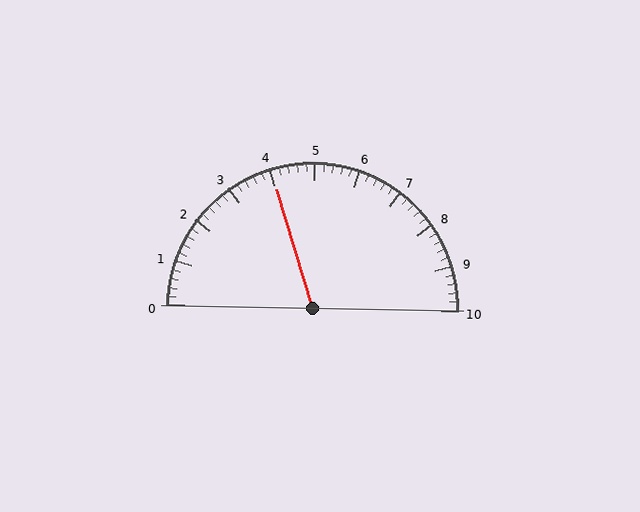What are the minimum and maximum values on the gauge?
The gauge ranges from 0 to 10.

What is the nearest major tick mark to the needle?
The nearest major tick mark is 4.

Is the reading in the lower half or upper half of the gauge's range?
The reading is in the lower half of the range (0 to 10).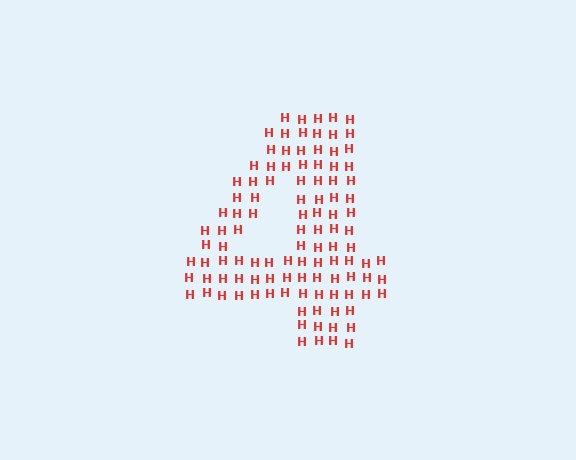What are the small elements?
The small elements are letter H's.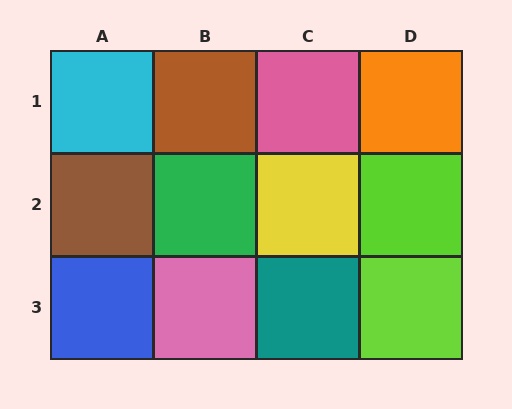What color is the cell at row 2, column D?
Lime.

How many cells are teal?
1 cell is teal.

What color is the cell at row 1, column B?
Brown.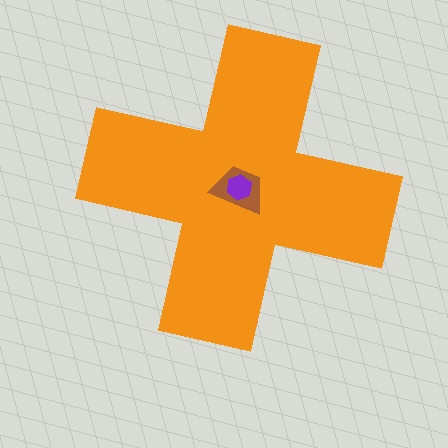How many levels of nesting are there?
3.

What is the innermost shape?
The purple hexagon.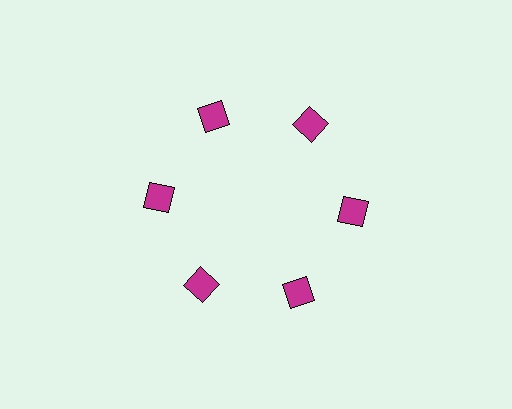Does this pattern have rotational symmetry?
Yes, this pattern has 6-fold rotational symmetry. It looks the same after rotating 60 degrees around the center.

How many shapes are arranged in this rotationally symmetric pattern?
There are 6 shapes, arranged in 6 groups of 1.